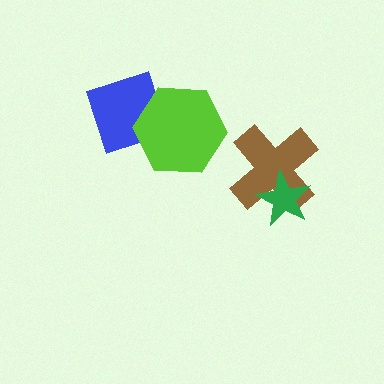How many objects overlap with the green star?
1 object overlaps with the green star.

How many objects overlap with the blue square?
1 object overlaps with the blue square.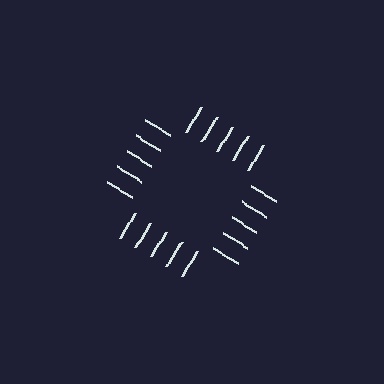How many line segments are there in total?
20 — 5 along each of the 4 edges.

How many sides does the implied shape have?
4 sides — the line-ends trace a square.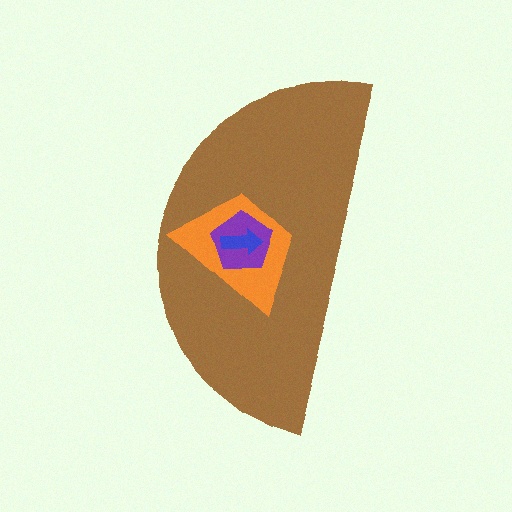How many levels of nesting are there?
4.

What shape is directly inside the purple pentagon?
The blue arrow.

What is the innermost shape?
The blue arrow.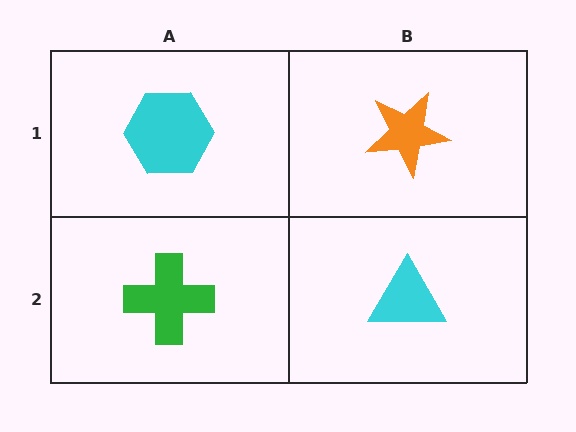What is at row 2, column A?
A green cross.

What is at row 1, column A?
A cyan hexagon.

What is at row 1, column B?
An orange star.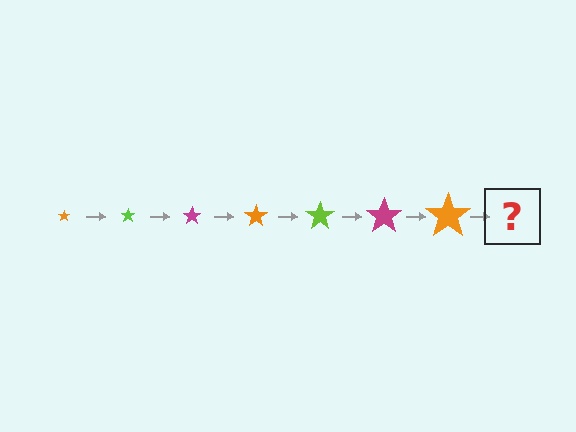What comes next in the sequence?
The next element should be a lime star, larger than the previous one.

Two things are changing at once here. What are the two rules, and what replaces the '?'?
The two rules are that the star grows larger each step and the color cycles through orange, lime, and magenta. The '?' should be a lime star, larger than the previous one.